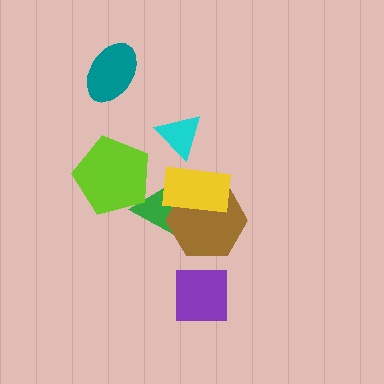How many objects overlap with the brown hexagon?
2 objects overlap with the brown hexagon.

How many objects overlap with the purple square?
0 objects overlap with the purple square.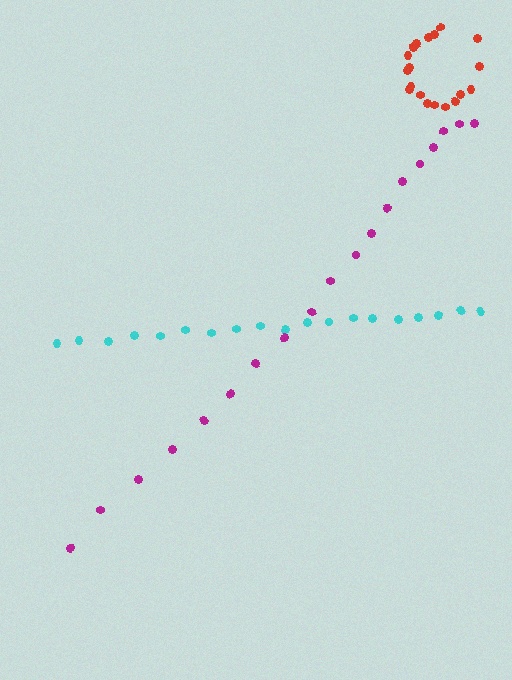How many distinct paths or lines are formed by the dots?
There are 3 distinct paths.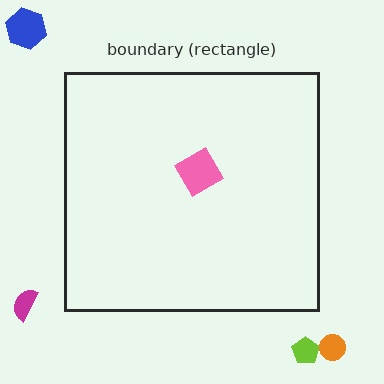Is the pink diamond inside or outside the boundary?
Inside.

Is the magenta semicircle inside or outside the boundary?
Outside.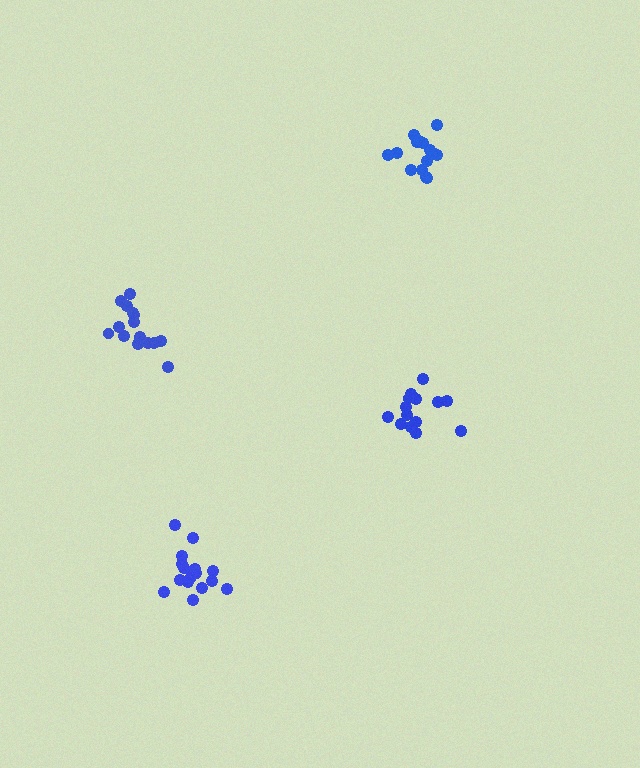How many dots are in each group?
Group 1: 15 dots, Group 2: 16 dots, Group 3: 15 dots, Group 4: 14 dots (60 total).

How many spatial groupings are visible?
There are 4 spatial groupings.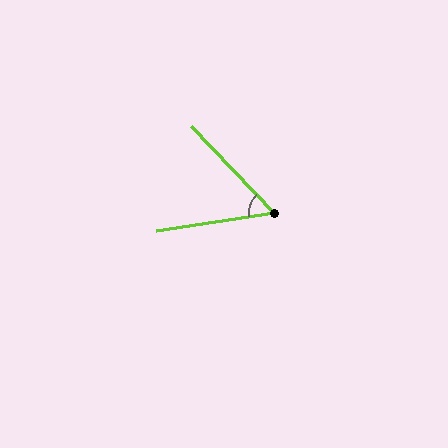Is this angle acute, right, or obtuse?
It is acute.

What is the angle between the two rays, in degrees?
Approximately 55 degrees.